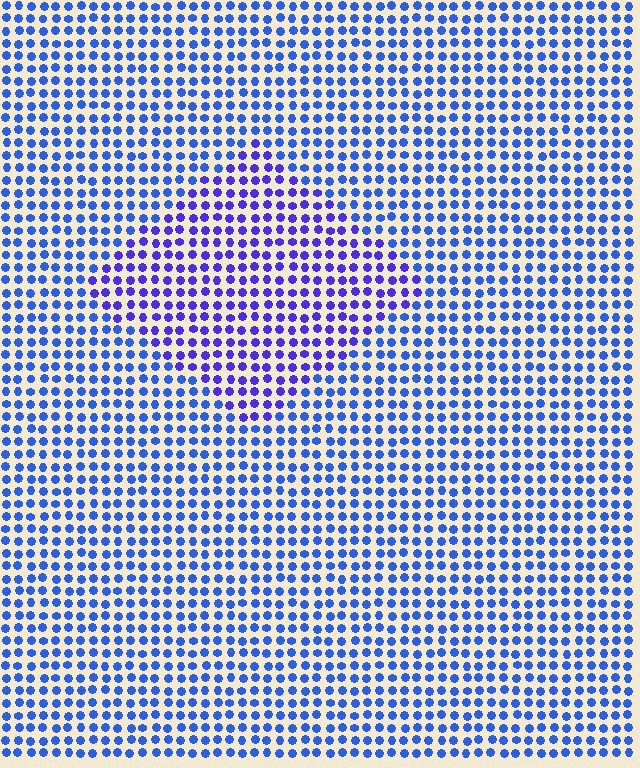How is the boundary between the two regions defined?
The boundary is defined purely by a slight shift in hue (about 27 degrees). Spacing, size, and orientation are identical on both sides.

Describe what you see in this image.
The image is filled with small blue elements in a uniform arrangement. A diamond-shaped region is visible where the elements are tinted to a slightly different hue, forming a subtle color boundary.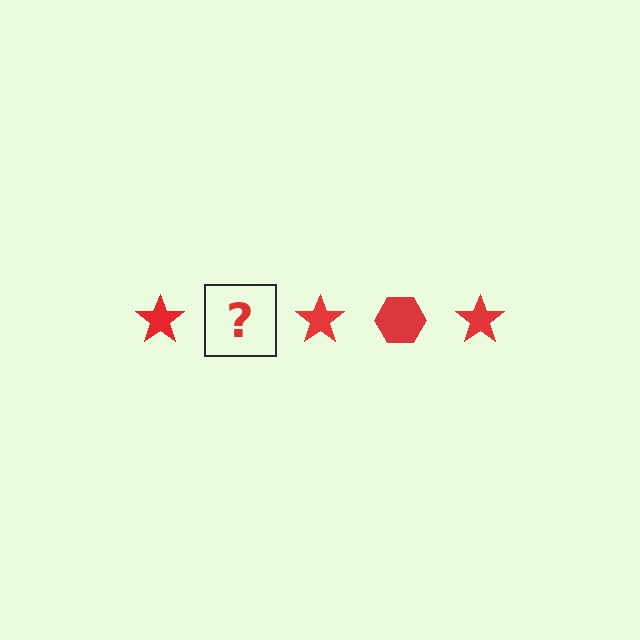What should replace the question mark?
The question mark should be replaced with a red hexagon.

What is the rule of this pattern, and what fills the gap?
The rule is that the pattern cycles through star, hexagon shapes in red. The gap should be filled with a red hexagon.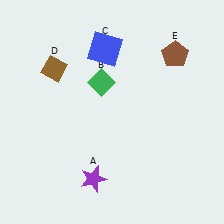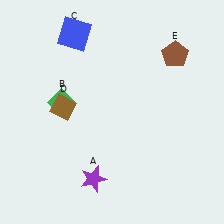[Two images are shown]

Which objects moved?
The objects that moved are: the green diamond (B), the blue square (C), the brown diamond (D).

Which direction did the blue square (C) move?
The blue square (C) moved left.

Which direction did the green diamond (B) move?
The green diamond (B) moved left.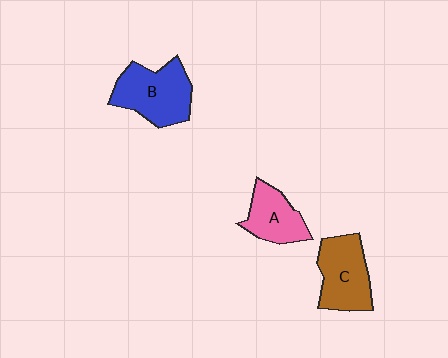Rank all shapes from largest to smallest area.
From largest to smallest: B (blue), C (brown), A (pink).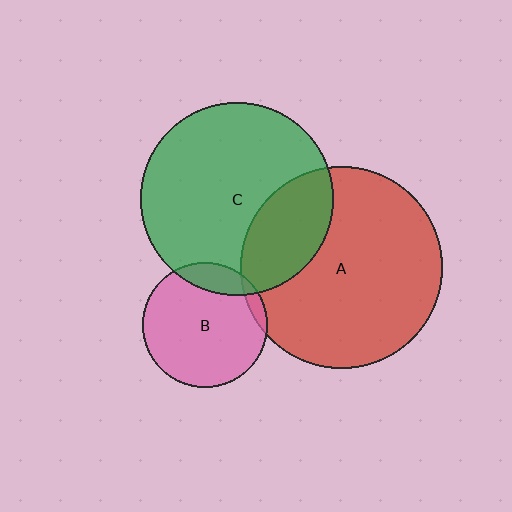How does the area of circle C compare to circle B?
Approximately 2.4 times.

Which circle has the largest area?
Circle A (red).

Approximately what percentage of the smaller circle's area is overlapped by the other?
Approximately 5%.